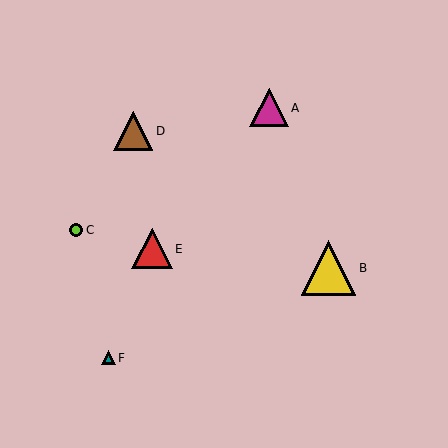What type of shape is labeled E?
Shape E is a red triangle.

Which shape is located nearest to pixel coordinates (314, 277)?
The yellow triangle (labeled B) at (328, 268) is nearest to that location.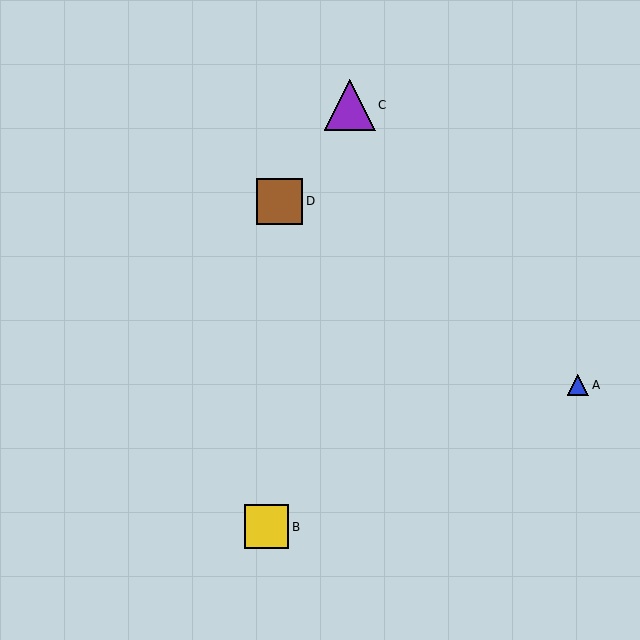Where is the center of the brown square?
The center of the brown square is at (280, 201).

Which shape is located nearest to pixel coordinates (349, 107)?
The purple triangle (labeled C) at (350, 105) is nearest to that location.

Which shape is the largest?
The purple triangle (labeled C) is the largest.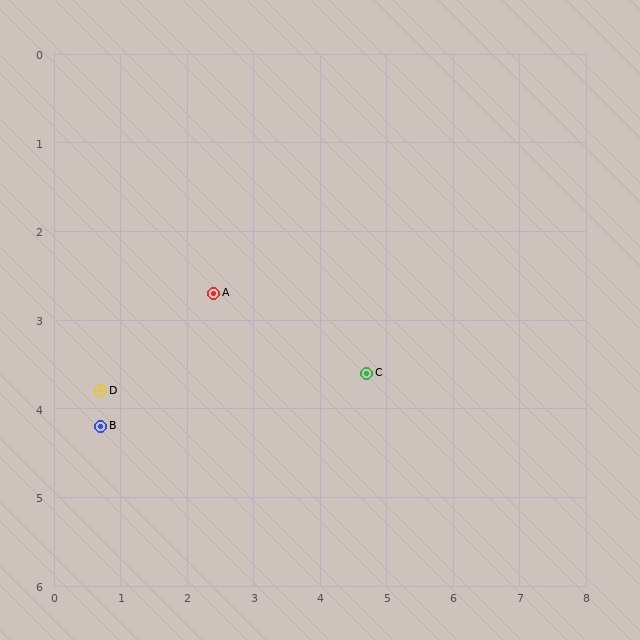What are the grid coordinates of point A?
Point A is at approximately (2.4, 2.7).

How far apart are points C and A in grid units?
Points C and A are about 2.5 grid units apart.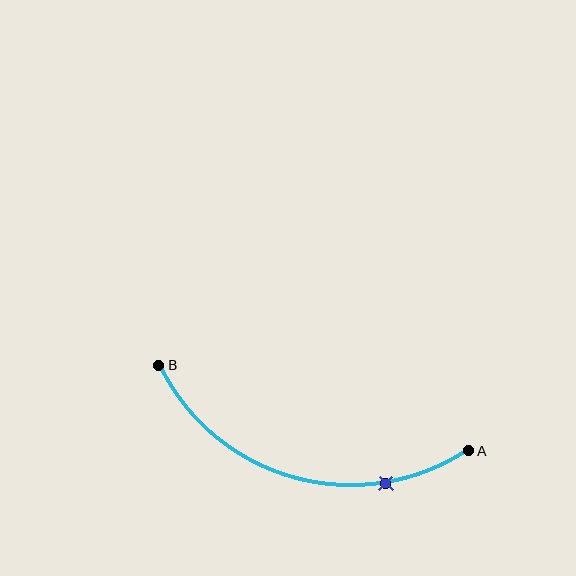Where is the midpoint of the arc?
The arc midpoint is the point on the curve farthest from the straight line joining A and B. It sits below that line.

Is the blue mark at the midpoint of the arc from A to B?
No. The blue mark lies on the arc but is closer to endpoint A. The arc midpoint would be at the point on the curve equidistant along the arc from both A and B.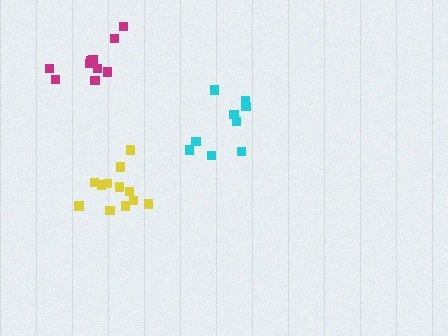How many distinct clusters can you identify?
There are 3 distinct clusters.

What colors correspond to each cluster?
The clusters are colored: cyan, yellow, magenta.